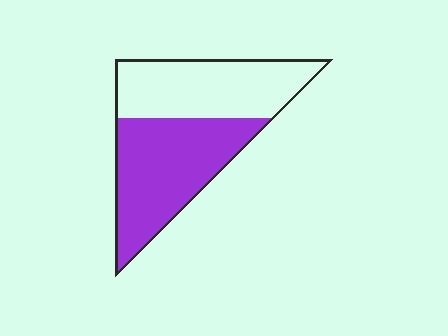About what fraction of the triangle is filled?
About one half (1/2).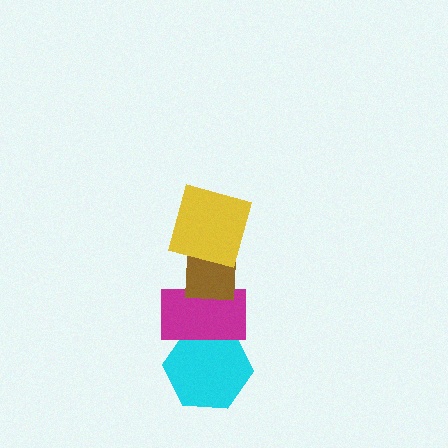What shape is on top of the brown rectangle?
The yellow square is on top of the brown rectangle.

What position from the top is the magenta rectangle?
The magenta rectangle is 3rd from the top.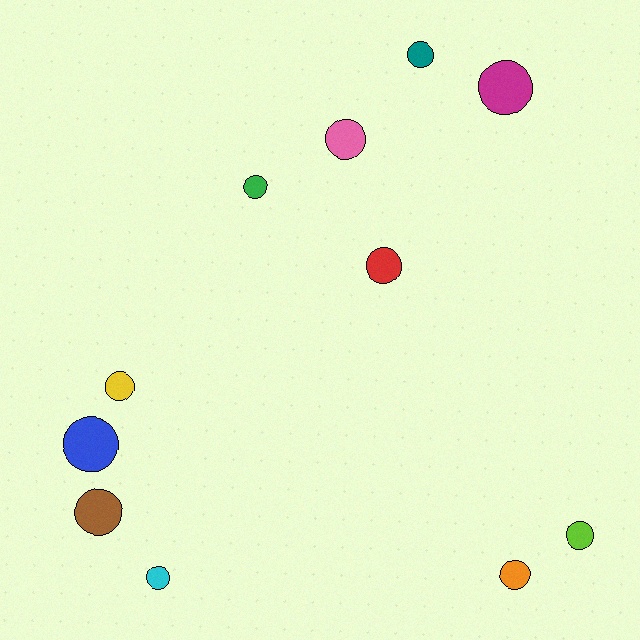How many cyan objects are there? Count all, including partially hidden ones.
There is 1 cyan object.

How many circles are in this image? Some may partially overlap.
There are 11 circles.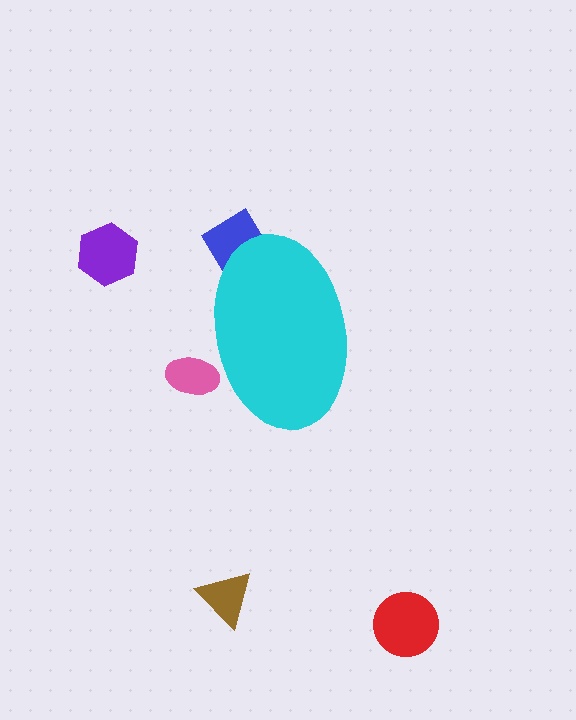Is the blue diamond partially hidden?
Yes, the blue diamond is partially hidden behind the cyan ellipse.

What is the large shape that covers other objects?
A cyan ellipse.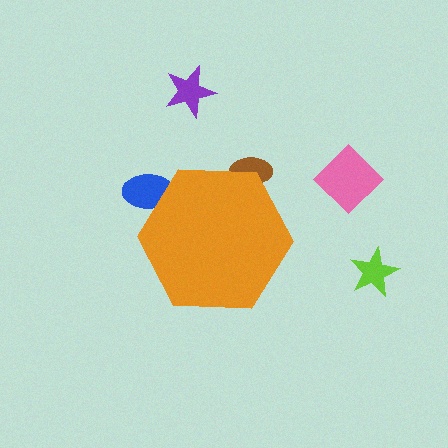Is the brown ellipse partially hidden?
Yes, the brown ellipse is partially hidden behind the orange hexagon.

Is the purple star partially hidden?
No, the purple star is fully visible.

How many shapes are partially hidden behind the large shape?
2 shapes are partially hidden.